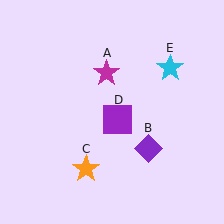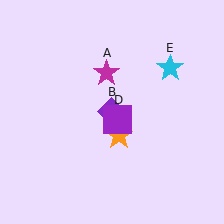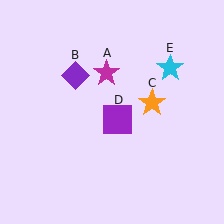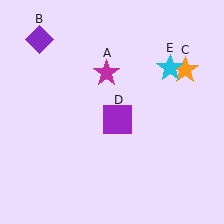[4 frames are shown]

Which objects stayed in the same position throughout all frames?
Magenta star (object A) and purple square (object D) and cyan star (object E) remained stationary.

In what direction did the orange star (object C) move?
The orange star (object C) moved up and to the right.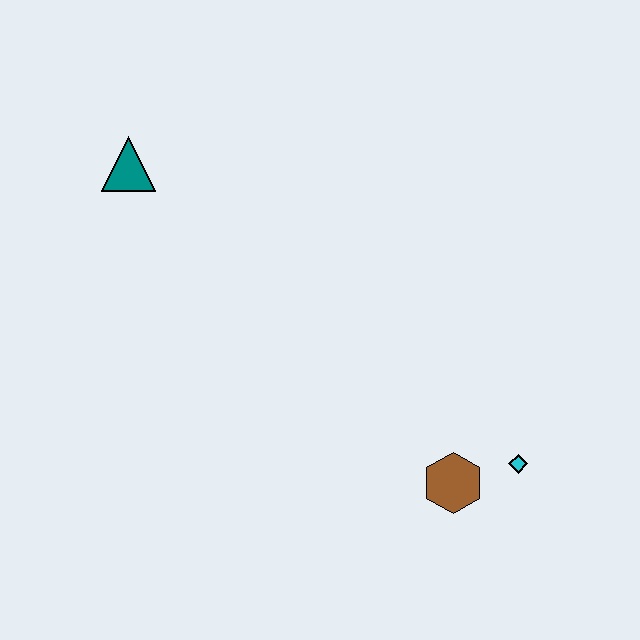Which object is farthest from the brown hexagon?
The teal triangle is farthest from the brown hexagon.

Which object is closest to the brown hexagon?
The cyan diamond is closest to the brown hexagon.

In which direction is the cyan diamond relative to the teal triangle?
The cyan diamond is to the right of the teal triangle.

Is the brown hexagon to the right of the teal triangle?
Yes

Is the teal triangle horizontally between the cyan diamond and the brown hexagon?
No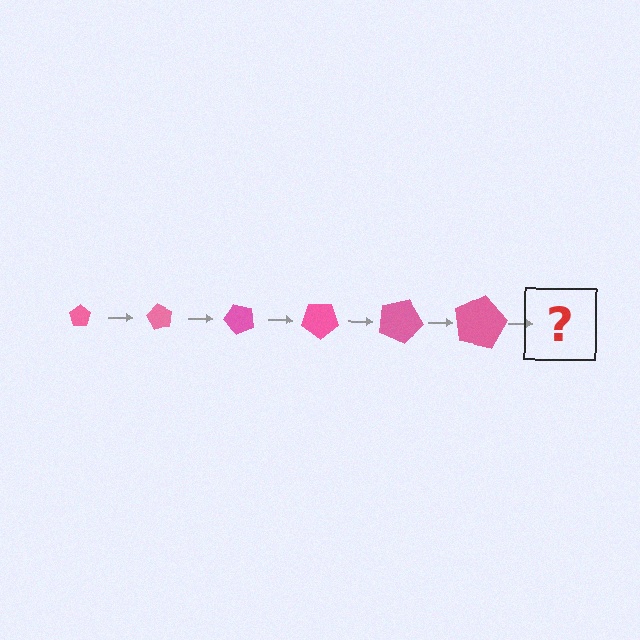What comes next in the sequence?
The next element should be a pentagon, larger than the previous one and rotated 360 degrees from the start.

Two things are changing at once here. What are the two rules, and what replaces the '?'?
The two rules are that the pentagon grows larger each step and it rotates 60 degrees each step. The '?' should be a pentagon, larger than the previous one and rotated 360 degrees from the start.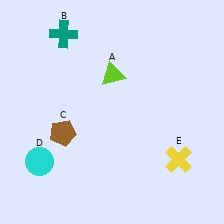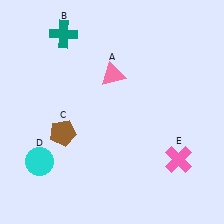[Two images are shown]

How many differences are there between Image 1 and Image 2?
There are 2 differences between the two images.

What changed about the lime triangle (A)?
In Image 1, A is lime. In Image 2, it changed to pink.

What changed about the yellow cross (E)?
In Image 1, E is yellow. In Image 2, it changed to pink.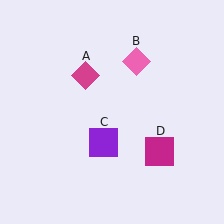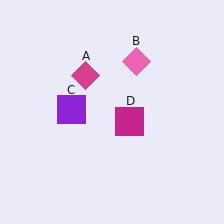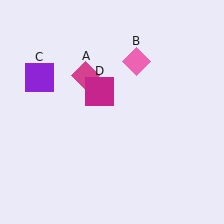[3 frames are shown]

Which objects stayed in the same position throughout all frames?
Magenta diamond (object A) and pink diamond (object B) remained stationary.